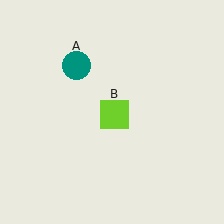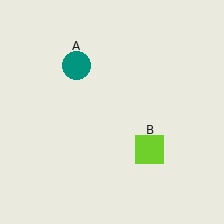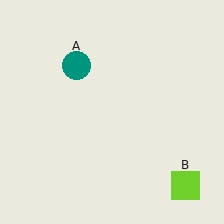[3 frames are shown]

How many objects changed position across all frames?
1 object changed position: lime square (object B).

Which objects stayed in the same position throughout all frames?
Teal circle (object A) remained stationary.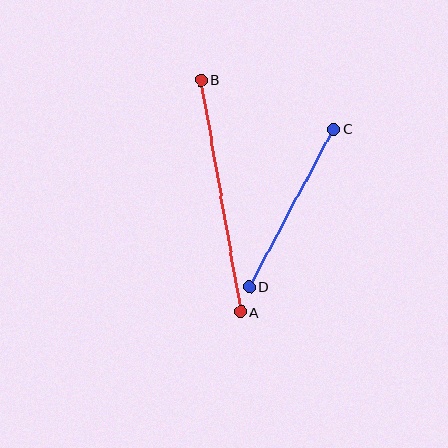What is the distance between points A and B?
The distance is approximately 236 pixels.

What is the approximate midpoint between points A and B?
The midpoint is at approximately (221, 196) pixels.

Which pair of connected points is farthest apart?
Points A and B are farthest apart.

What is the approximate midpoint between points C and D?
The midpoint is at approximately (291, 208) pixels.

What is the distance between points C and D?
The distance is approximately 179 pixels.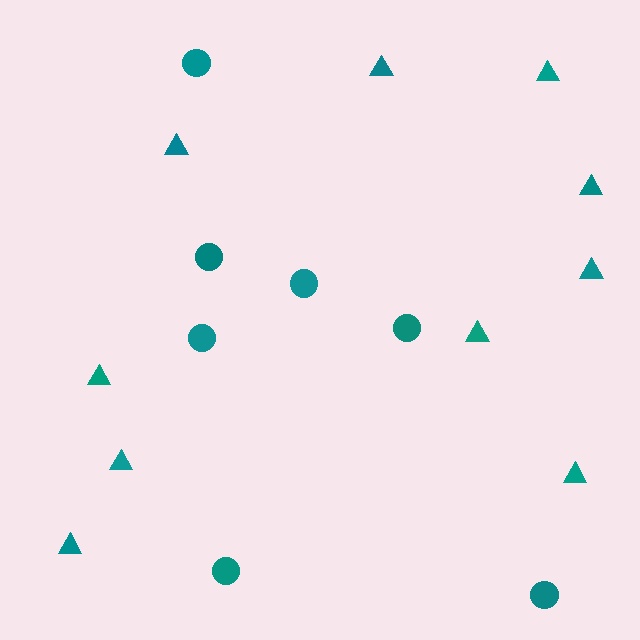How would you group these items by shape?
There are 2 groups: one group of circles (7) and one group of triangles (10).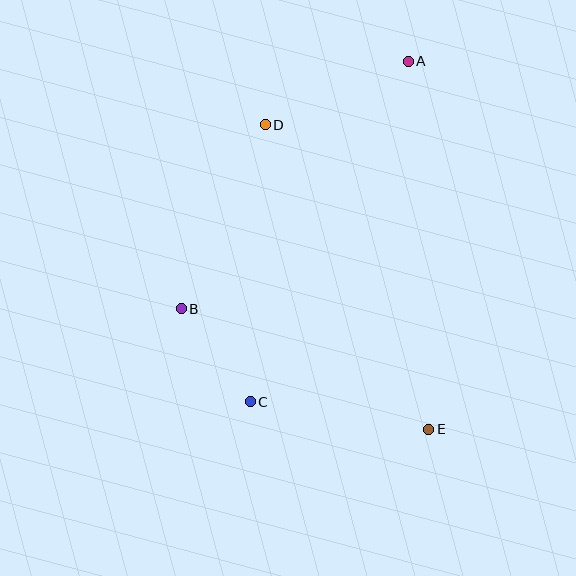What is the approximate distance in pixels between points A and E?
The distance between A and E is approximately 369 pixels.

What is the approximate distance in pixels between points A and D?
The distance between A and D is approximately 156 pixels.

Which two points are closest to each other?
Points B and C are closest to each other.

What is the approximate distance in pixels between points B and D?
The distance between B and D is approximately 202 pixels.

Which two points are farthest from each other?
Points A and C are farthest from each other.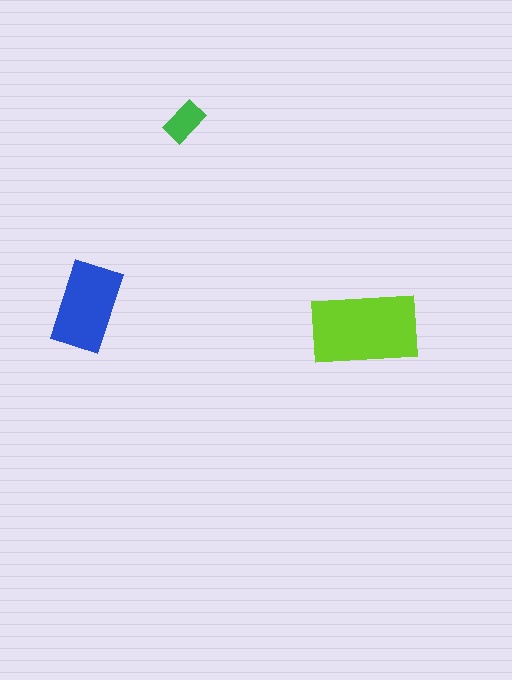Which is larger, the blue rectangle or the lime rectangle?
The lime one.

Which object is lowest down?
The lime rectangle is bottommost.